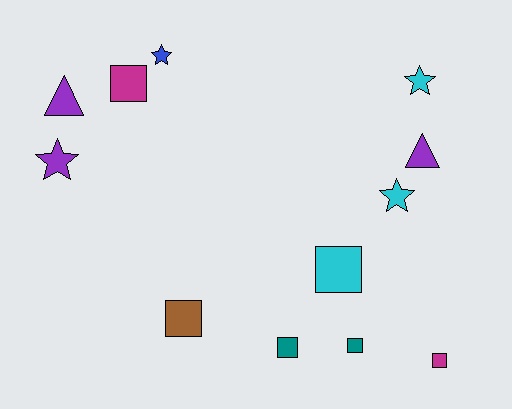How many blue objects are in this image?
There is 1 blue object.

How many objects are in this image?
There are 12 objects.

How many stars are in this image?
There are 4 stars.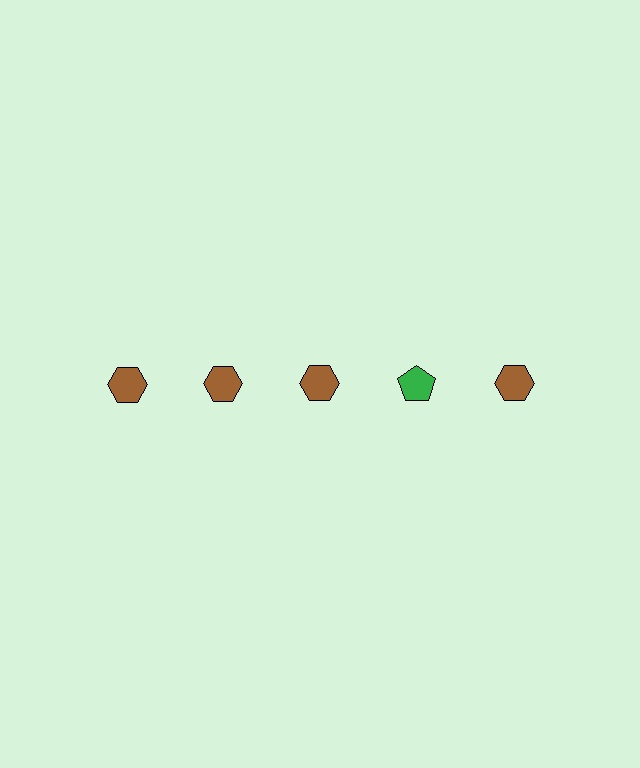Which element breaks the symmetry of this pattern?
The green pentagon in the top row, second from right column breaks the symmetry. All other shapes are brown hexagons.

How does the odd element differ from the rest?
It differs in both color (green instead of brown) and shape (pentagon instead of hexagon).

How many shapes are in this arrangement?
There are 5 shapes arranged in a grid pattern.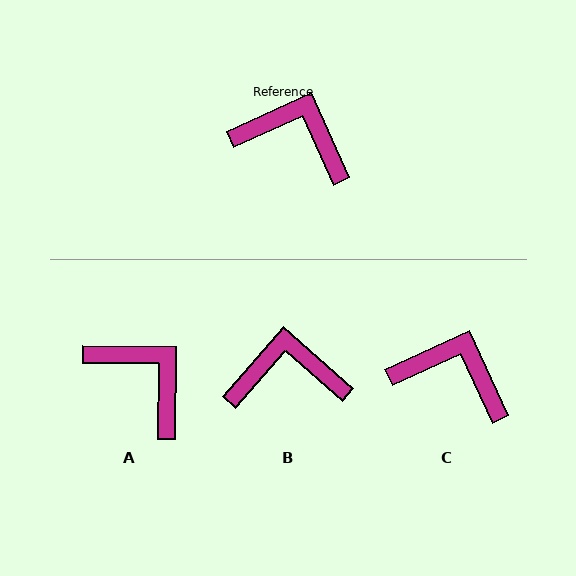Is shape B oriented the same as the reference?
No, it is off by about 24 degrees.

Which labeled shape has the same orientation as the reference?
C.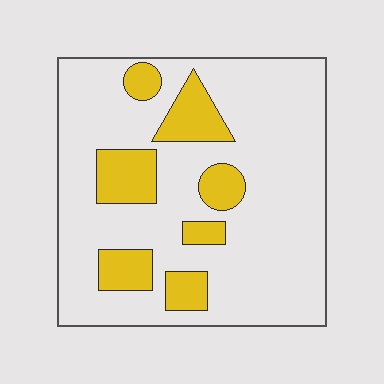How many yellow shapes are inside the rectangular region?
7.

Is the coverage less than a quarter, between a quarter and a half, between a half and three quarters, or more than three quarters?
Less than a quarter.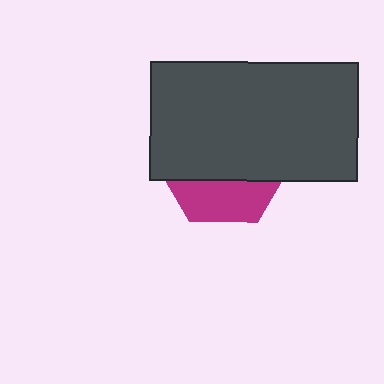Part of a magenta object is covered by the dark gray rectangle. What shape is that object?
It is a hexagon.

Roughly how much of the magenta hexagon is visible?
A small part of it is visible (roughly 31%).